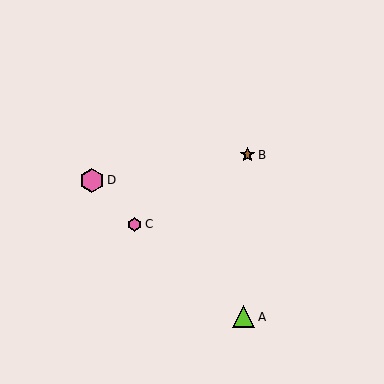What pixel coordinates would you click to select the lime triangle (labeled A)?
Click at (244, 317) to select the lime triangle A.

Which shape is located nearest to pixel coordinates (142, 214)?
The pink hexagon (labeled C) at (135, 224) is nearest to that location.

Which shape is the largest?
The pink hexagon (labeled D) is the largest.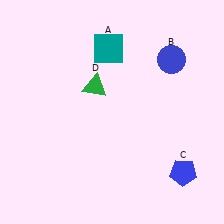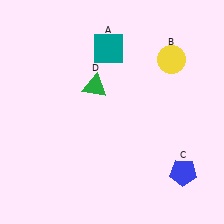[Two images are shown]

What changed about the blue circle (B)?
In Image 1, B is blue. In Image 2, it changed to yellow.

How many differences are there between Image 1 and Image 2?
There is 1 difference between the two images.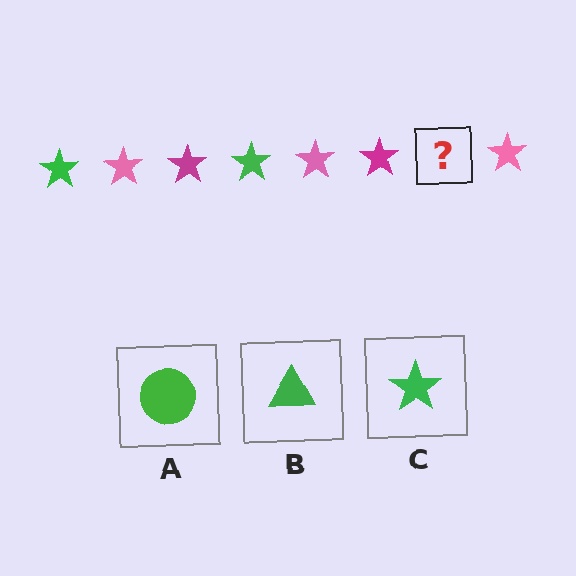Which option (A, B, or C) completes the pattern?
C.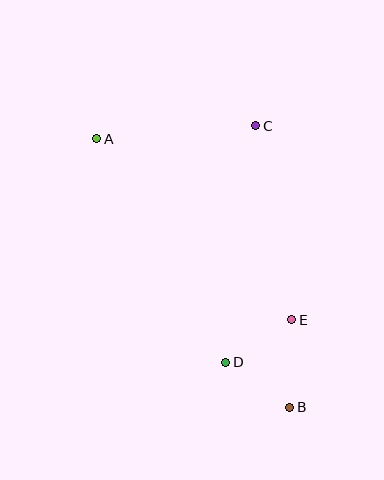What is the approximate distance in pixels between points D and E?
The distance between D and E is approximately 79 pixels.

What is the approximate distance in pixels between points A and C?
The distance between A and C is approximately 160 pixels.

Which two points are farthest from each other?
Points A and B are farthest from each other.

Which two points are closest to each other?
Points B and D are closest to each other.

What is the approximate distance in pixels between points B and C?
The distance between B and C is approximately 284 pixels.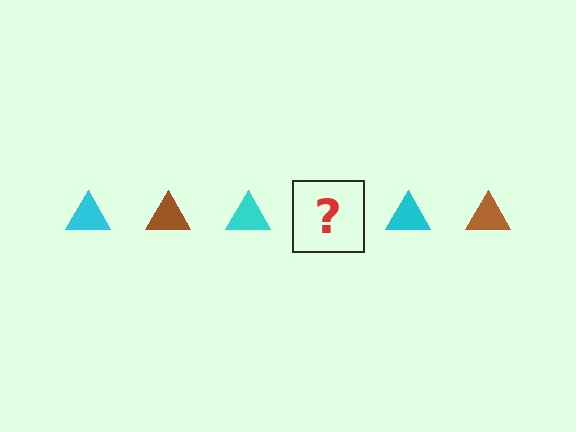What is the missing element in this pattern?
The missing element is a brown triangle.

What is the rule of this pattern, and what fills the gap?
The rule is that the pattern cycles through cyan, brown triangles. The gap should be filled with a brown triangle.